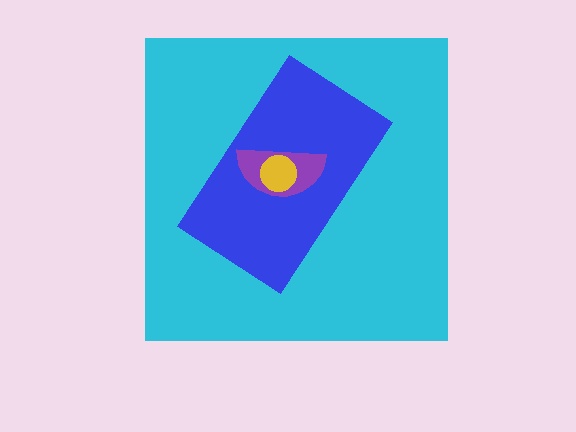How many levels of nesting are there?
4.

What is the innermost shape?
The yellow circle.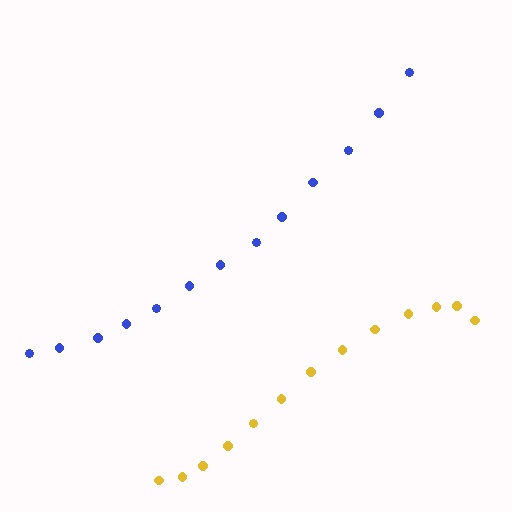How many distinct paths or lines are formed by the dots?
There are 2 distinct paths.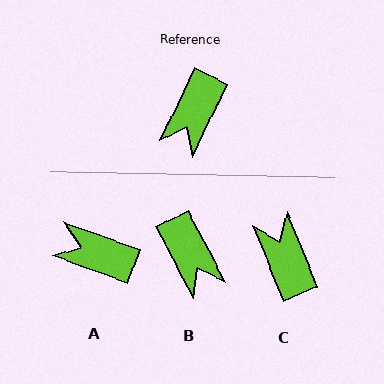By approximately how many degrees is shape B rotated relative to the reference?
Approximately 54 degrees counter-clockwise.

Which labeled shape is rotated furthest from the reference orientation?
C, about 132 degrees away.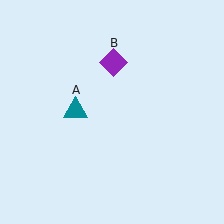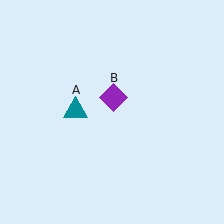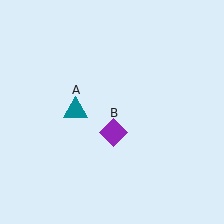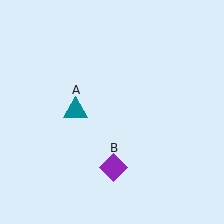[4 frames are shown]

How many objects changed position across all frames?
1 object changed position: purple diamond (object B).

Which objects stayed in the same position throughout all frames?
Teal triangle (object A) remained stationary.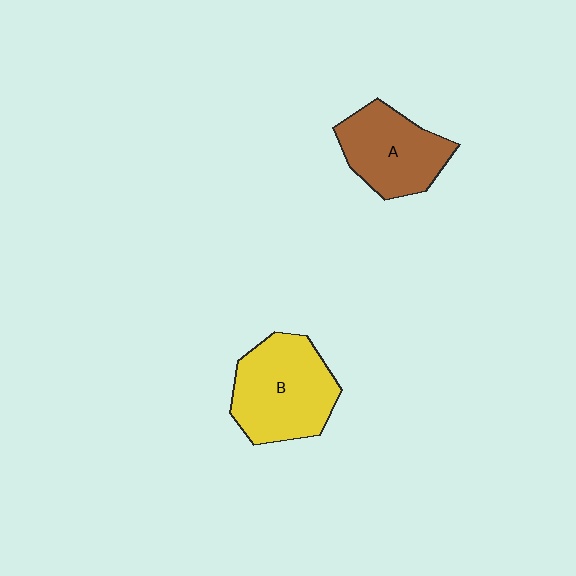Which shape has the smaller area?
Shape A (brown).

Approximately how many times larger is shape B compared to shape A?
Approximately 1.2 times.